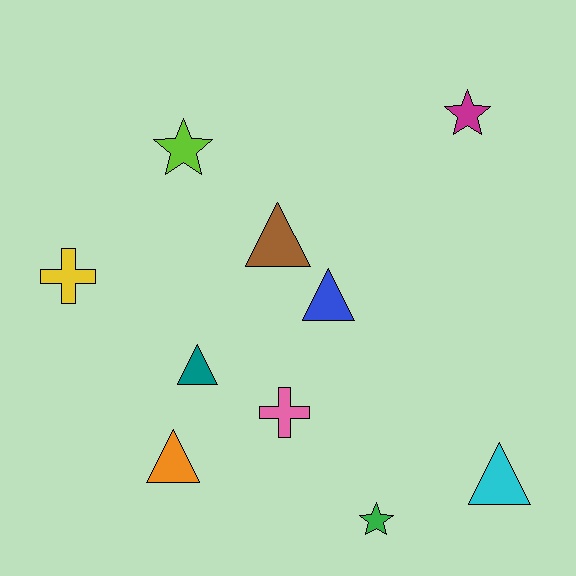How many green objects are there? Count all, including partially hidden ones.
There is 1 green object.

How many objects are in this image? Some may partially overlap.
There are 10 objects.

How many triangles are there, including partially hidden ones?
There are 5 triangles.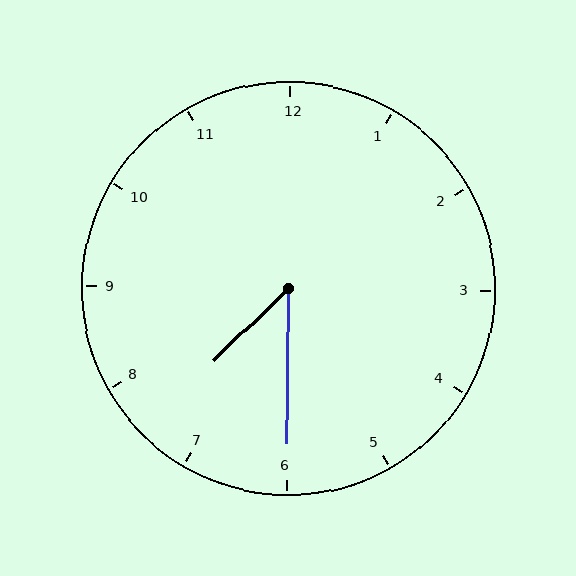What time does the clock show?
7:30.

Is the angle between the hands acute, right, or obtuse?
It is acute.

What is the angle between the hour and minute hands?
Approximately 45 degrees.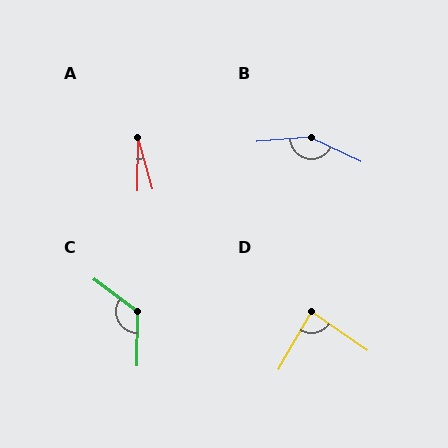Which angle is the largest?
B, at approximately 150 degrees.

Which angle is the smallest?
A, at approximately 17 degrees.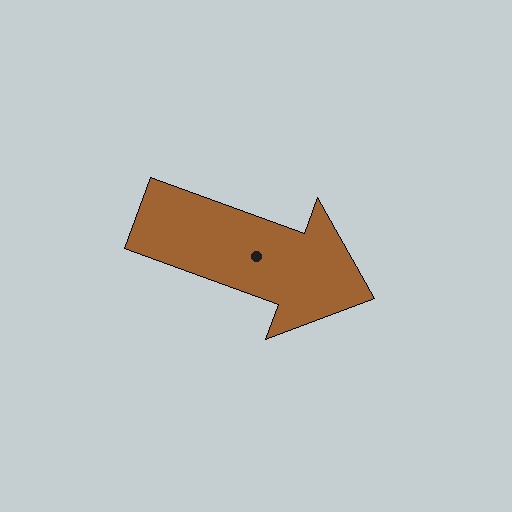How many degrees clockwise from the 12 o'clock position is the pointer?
Approximately 110 degrees.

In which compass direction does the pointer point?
East.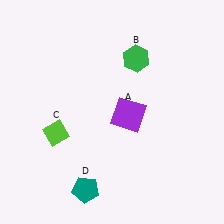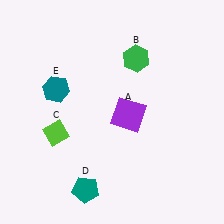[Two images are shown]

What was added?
A teal hexagon (E) was added in Image 2.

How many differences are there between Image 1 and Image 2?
There is 1 difference between the two images.